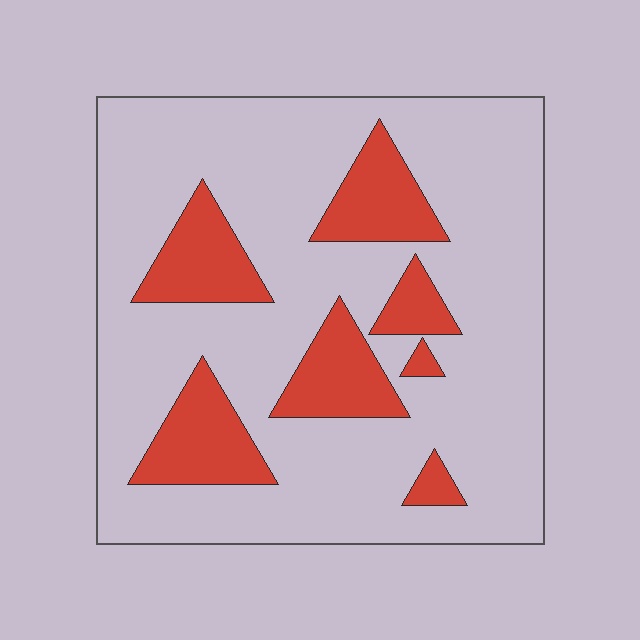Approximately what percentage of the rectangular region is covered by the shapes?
Approximately 20%.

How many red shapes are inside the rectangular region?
7.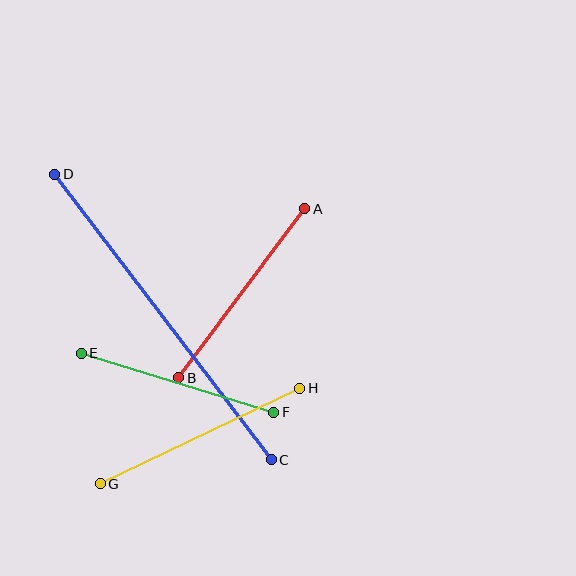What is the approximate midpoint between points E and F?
The midpoint is at approximately (178, 383) pixels.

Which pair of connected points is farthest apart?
Points C and D are farthest apart.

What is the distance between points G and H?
The distance is approximately 221 pixels.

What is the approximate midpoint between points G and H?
The midpoint is at approximately (200, 436) pixels.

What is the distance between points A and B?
The distance is approximately 211 pixels.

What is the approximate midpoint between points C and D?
The midpoint is at approximately (163, 317) pixels.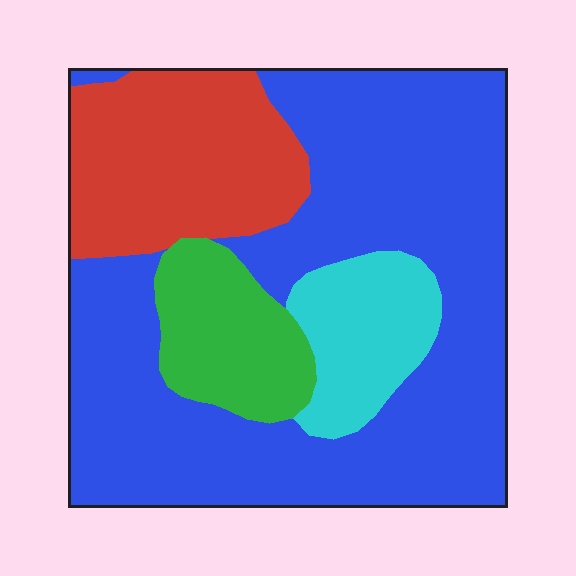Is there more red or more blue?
Blue.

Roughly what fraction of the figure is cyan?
Cyan covers 10% of the figure.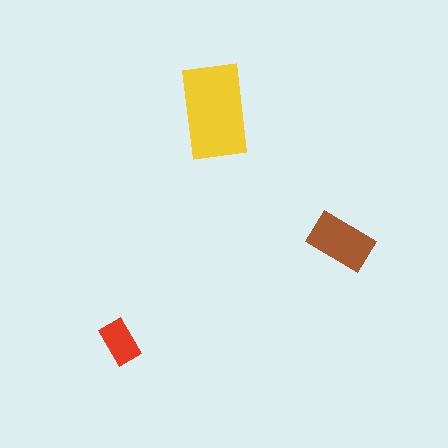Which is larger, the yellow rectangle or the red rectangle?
The yellow one.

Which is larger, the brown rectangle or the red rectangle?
The brown one.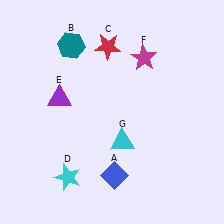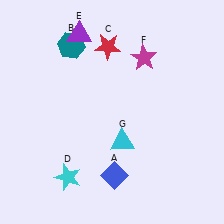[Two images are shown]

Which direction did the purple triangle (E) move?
The purple triangle (E) moved up.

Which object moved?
The purple triangle (E) moved up.